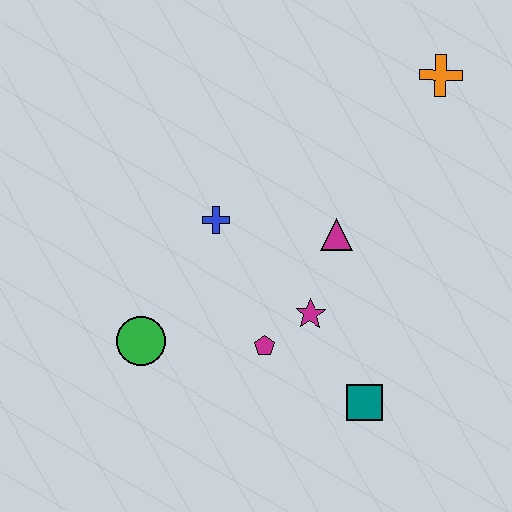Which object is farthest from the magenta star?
The orange cross is farthest from the magenta star.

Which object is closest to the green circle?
The magenta pentagon is closest to the green circle.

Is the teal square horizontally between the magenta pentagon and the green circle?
No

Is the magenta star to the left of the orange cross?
Yes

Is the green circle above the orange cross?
No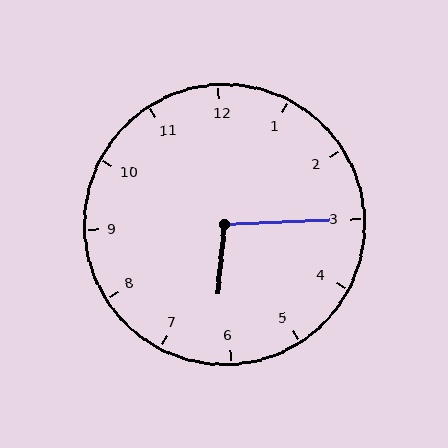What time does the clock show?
6:15.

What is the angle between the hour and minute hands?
Approximately 98 degrees.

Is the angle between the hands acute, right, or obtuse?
It is obtuse.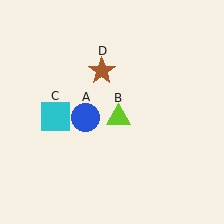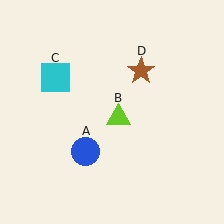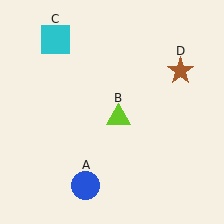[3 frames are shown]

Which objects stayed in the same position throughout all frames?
Lime triangle (object B) remained stationary.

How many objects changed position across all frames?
3 objects changed position: blue circle (object A), cyan square (object C), brown star (object D).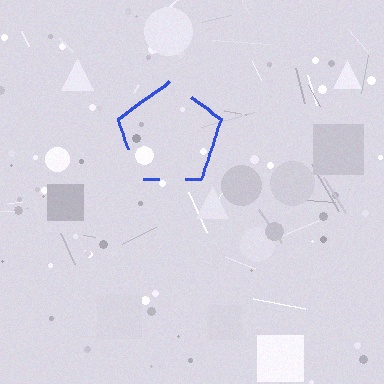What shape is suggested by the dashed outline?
The dashed outline suggests a pentagon.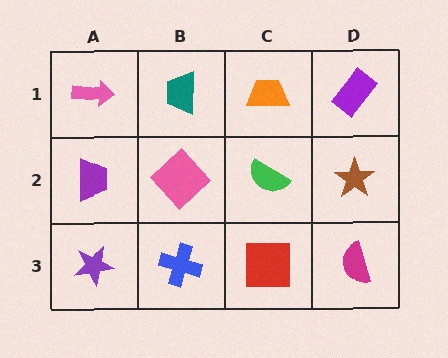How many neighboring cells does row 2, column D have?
3.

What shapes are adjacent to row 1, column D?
A brown star (row 2, column D), an orange trapezoid (row 1, column C).